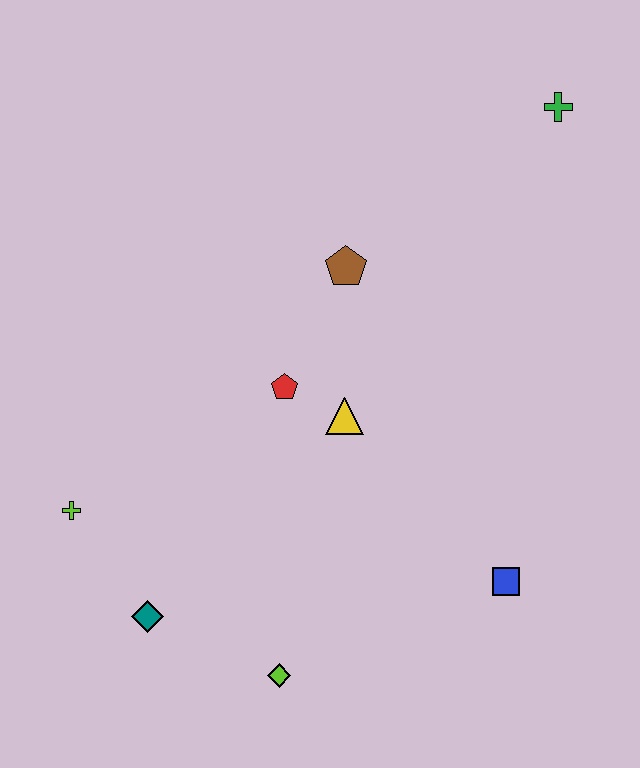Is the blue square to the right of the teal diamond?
Yes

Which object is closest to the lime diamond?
The teal diamond is closest to the lime diamond.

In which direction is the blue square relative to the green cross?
The blue square is below the green cross.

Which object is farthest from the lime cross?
The green cross is farthest from the lime cross.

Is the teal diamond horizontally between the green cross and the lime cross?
Yes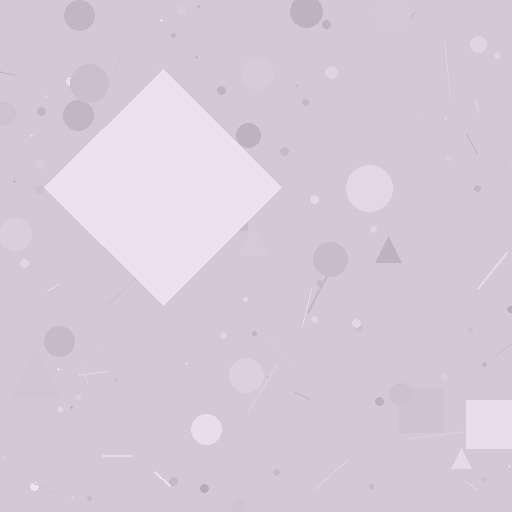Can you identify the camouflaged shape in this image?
The camouflaged shape is a diamond.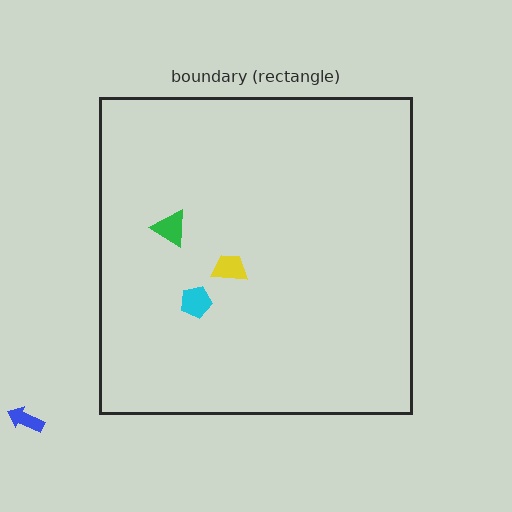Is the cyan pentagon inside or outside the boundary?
Inside.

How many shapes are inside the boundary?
3 inside, 1 outside.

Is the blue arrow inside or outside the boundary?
Outside.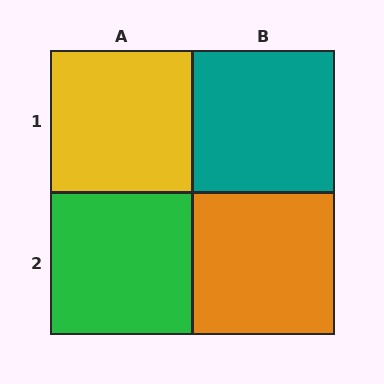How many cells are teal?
1 cell is teal.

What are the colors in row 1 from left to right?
Yellow, teal.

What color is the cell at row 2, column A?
Green.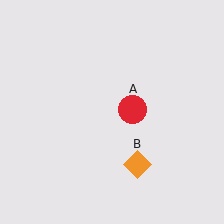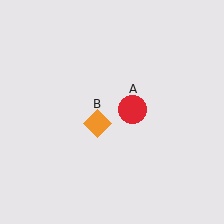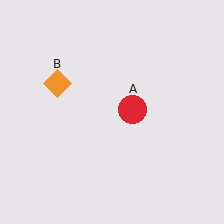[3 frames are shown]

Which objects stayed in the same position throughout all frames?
Red circle (object A) remained stationary.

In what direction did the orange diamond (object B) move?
The orange diamond (object B) moved up and to the left.